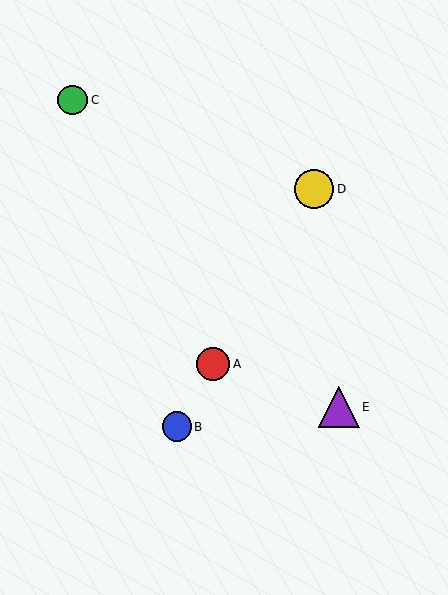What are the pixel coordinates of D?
Object D is at (314, 189).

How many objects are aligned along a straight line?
3 objects (A, B, D) are aligned along a straight line.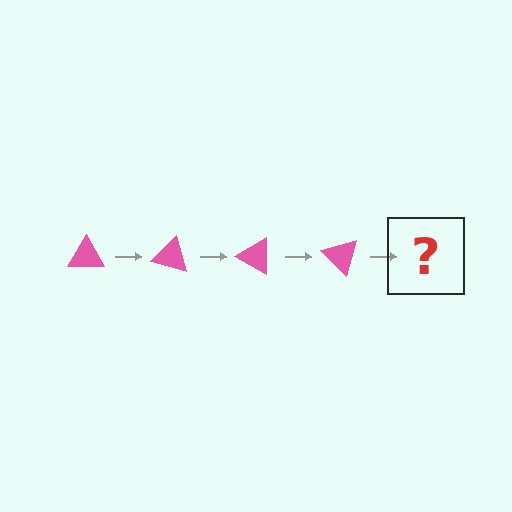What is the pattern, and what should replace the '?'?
The pattern is that the triangle rotates 15 degrees each step. The '?' should be a pink triangle rotated 60 degrees.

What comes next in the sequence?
The next element should be a pink triangle rotated 60 degrees.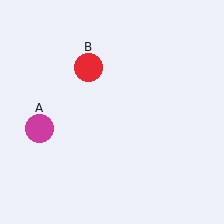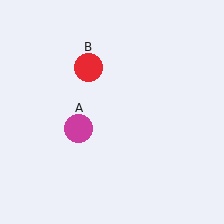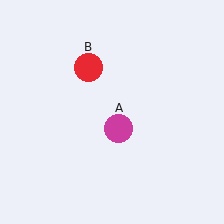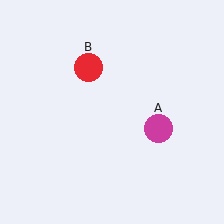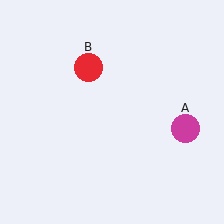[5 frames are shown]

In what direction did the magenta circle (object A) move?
The magenta circle (object A) moved right.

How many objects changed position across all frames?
1 object changed position: magenta circle (object A).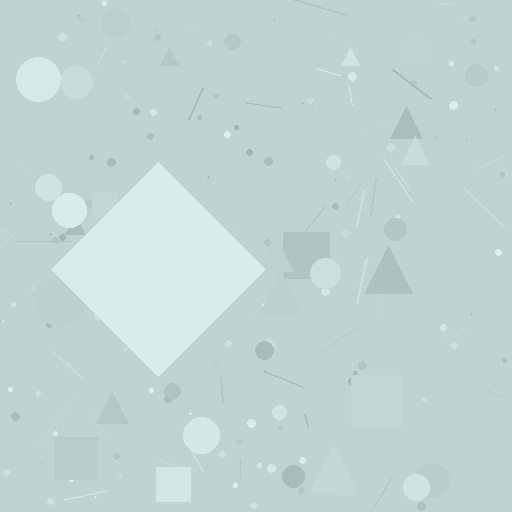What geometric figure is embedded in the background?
A diamond is embedded in the background.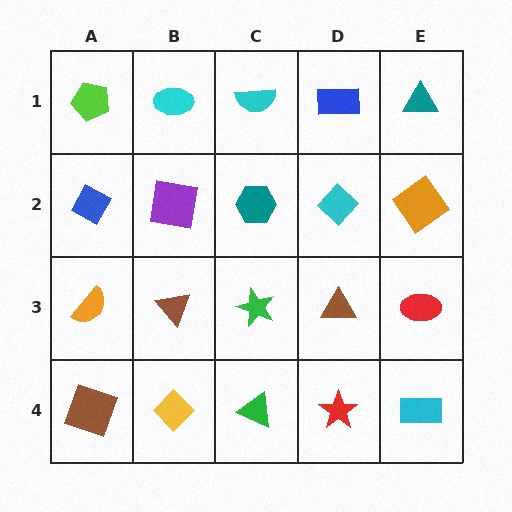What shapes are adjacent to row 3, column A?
A blue diamond (row 2, column A), a brown square (row 4, column A), a brown triangle (row 3, column B).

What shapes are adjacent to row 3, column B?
A purple square (row 2, column B), a yellow diamond (row 4, column B), an orange semicircle (row 3, column A), a green star (row 3, column C).